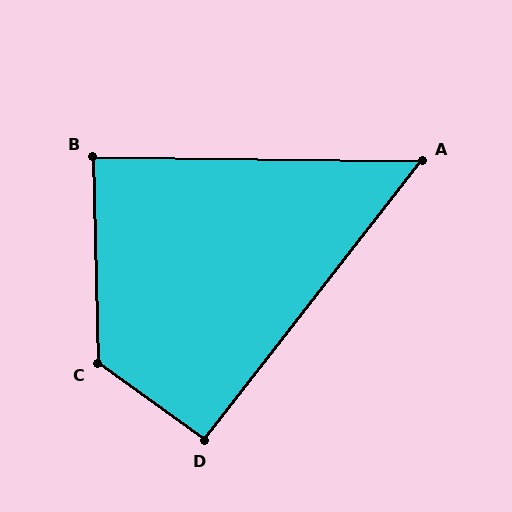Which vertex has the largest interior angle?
C, at approximately 127 degrees.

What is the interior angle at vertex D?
Approximately 92 degrees (approximately right).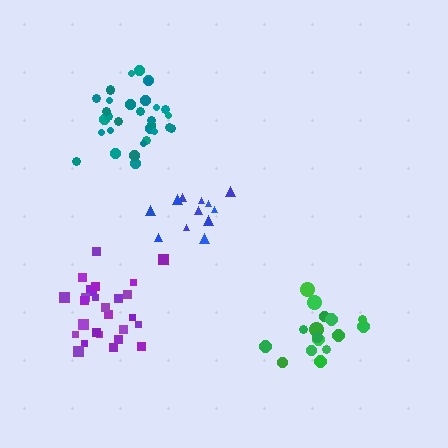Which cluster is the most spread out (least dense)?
Blue.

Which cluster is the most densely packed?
Teal.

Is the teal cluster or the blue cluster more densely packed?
Teal.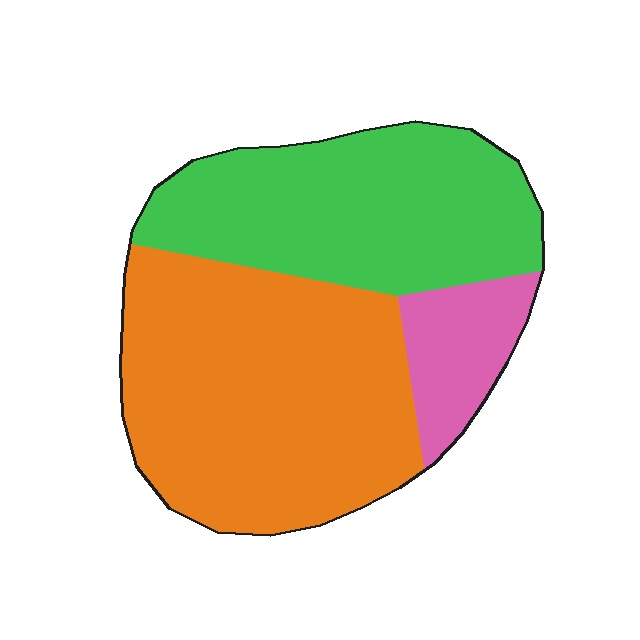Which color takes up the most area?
Orange, at roughly 50%.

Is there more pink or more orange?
Orange.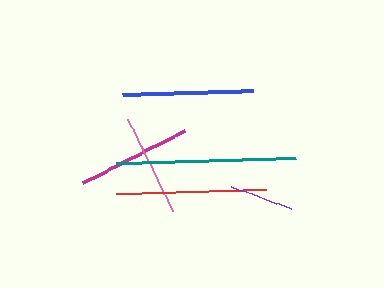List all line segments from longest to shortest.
From longest to shortest: teal, red, blue, magenta, pink, purple.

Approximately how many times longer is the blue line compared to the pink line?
The blue line is approximately 1.3 times the length of the pink line.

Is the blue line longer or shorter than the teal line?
The teal line is longer than the blue line.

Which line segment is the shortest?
The purple line is the shortest at approximately 64 pixels.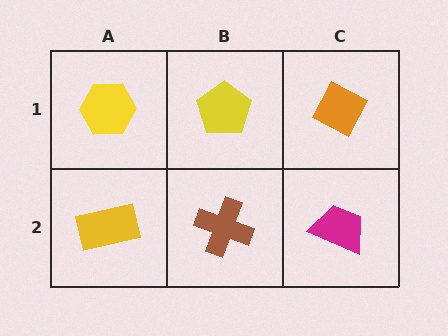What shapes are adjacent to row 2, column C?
An orange diamond (row 1, column C), a brown cross (row 2, column B).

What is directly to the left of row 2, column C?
A brown cross.